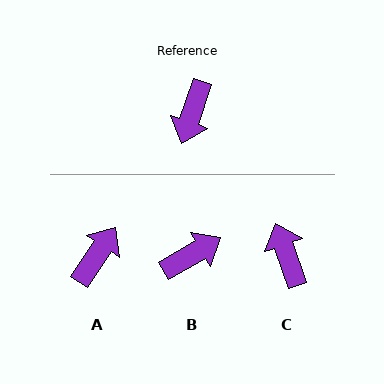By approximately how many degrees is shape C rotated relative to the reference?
Approximately 142 degrees clockwise.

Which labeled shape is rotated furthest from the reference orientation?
A, about 165 degrees away.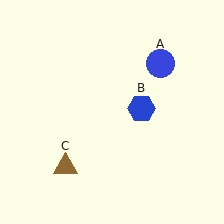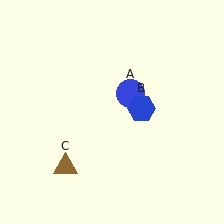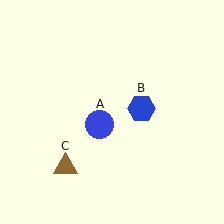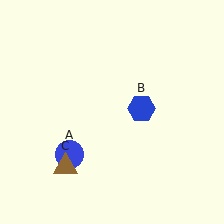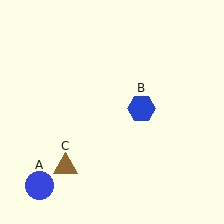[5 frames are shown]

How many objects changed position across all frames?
1 object changed position: blue circle (object A).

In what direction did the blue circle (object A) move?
The blue circle (object A) moved down and to the left.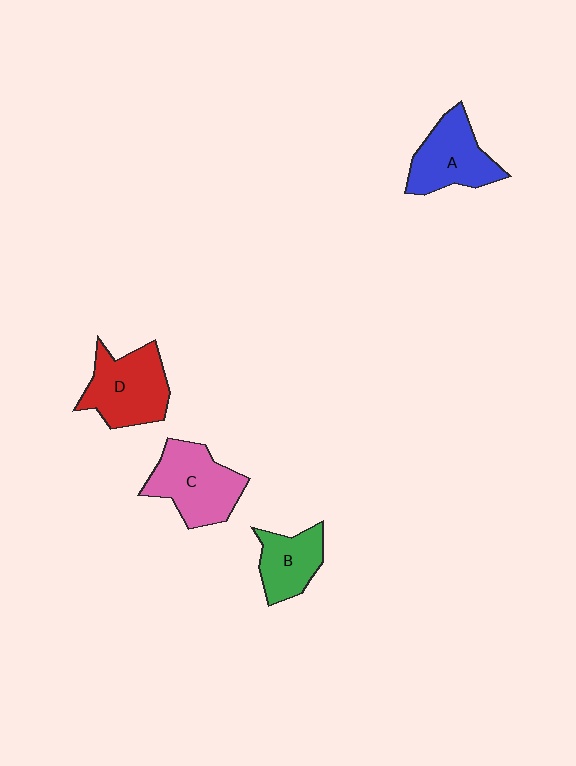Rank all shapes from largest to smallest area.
From largest to smallest: C (pink), D (red), A (blue), B (green).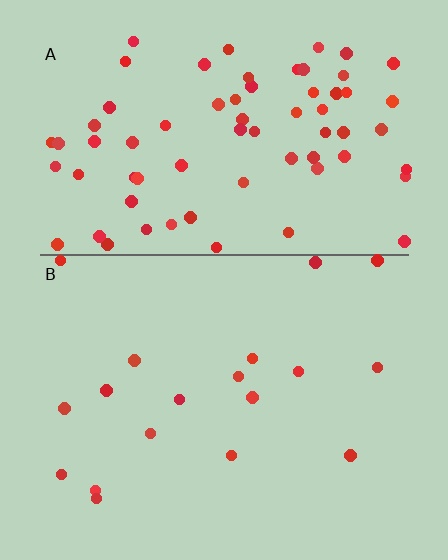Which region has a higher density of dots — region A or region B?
A (the top).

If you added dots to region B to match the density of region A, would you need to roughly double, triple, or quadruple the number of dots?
Approximately quadruple.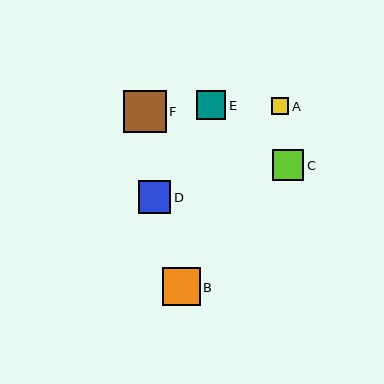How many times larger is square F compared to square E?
Square F is approximately 1.4 times the size of square E.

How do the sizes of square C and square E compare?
Square C and square E are approximately the same size.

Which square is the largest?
Square F is the largest with a size of approximately 43 pixels.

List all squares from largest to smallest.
From largest to smallest: F, B, D, C, E, A.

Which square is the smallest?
Square A is the smallest with a size of approximately 17 pixels.